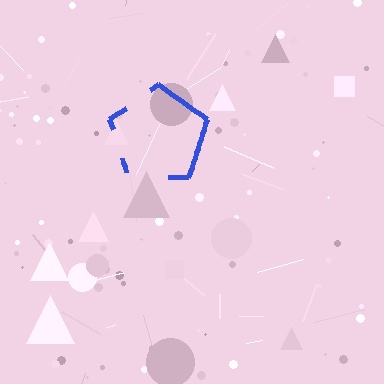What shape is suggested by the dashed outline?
The dashed outline suggests a pentagon.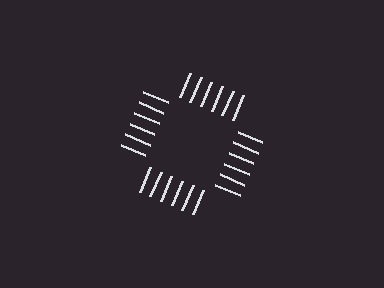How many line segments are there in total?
24 — 6 along each of the 4 edges.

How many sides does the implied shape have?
4 sides — the line-ends trace a square.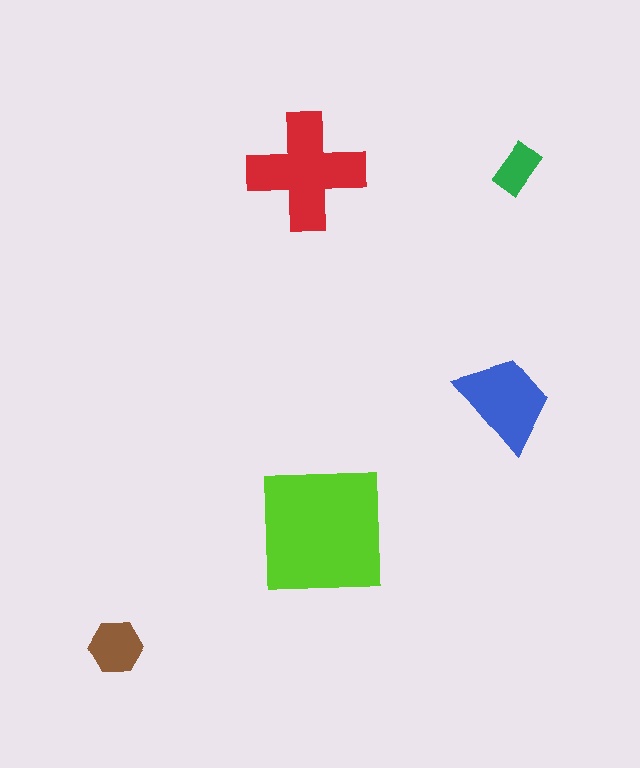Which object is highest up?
The red cross is topmost.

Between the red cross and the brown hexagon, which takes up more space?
The red cross.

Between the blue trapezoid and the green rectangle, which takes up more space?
The blue trapezoid.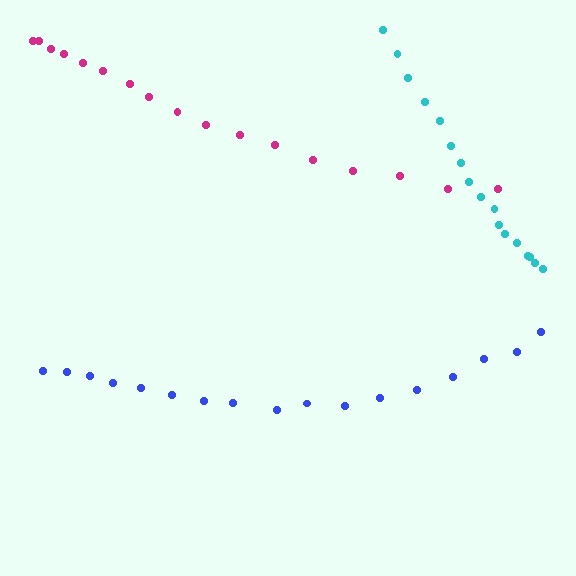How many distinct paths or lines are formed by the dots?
There are 3 distinct paths.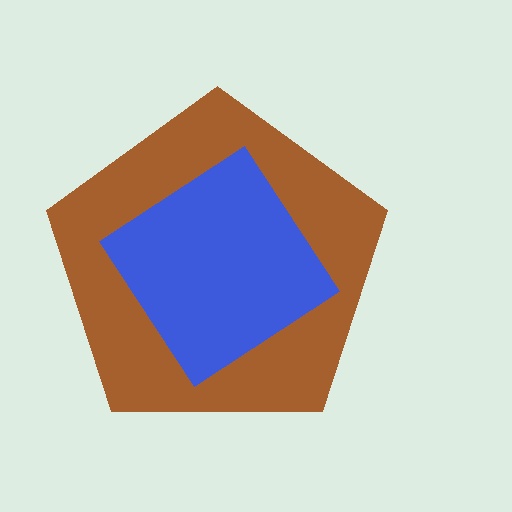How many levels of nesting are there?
2.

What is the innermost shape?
The blue diamond.